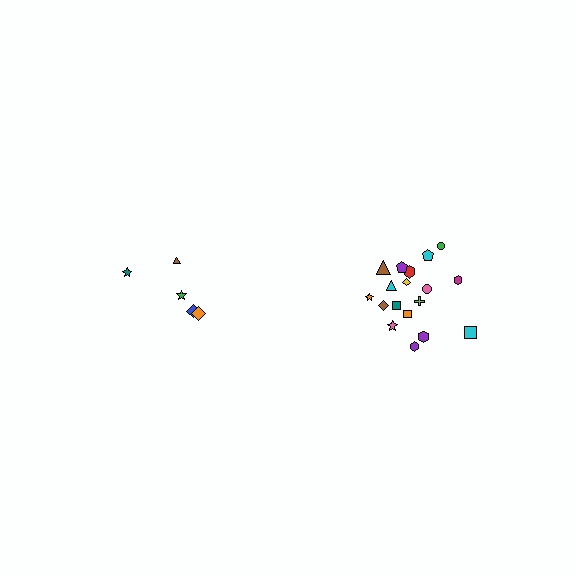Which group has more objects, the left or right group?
The right group.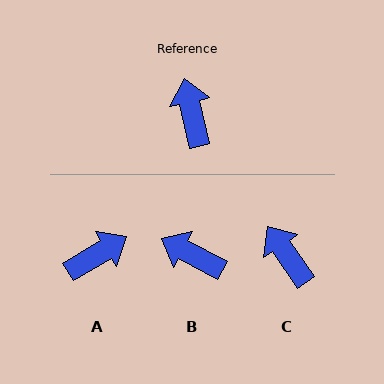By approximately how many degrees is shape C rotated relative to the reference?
Approximately 22 degrees counter-clockwise.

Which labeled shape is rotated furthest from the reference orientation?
A, about 72 degrees away.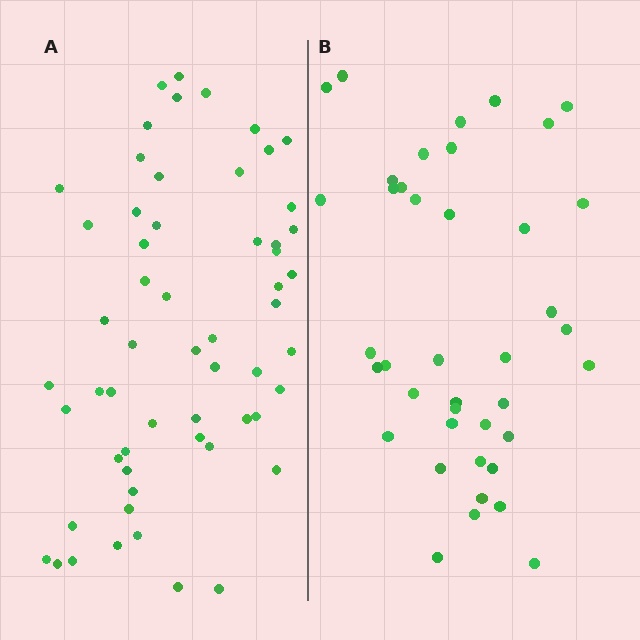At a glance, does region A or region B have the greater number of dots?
Region A (the left region) has more dots.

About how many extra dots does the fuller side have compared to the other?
Region A has approximately 20 more dots than region B.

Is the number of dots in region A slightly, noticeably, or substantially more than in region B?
Region A has substantially more. The ratio is roughly 1.4 to 1.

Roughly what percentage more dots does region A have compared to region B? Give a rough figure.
About 45% more.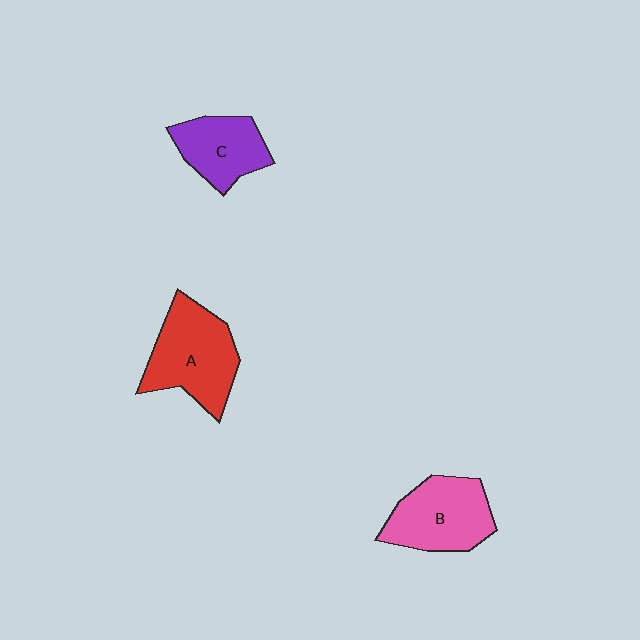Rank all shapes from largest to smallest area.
From largest to smallest: A (red), B (pink), C (purple).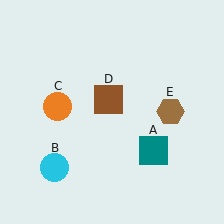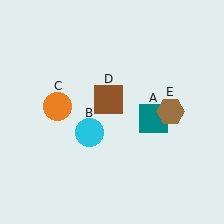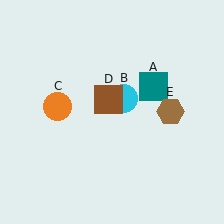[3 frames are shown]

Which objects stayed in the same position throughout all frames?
Orange circle (object C) and brown square (object D) and brown hexagon (object E) remained stationary.